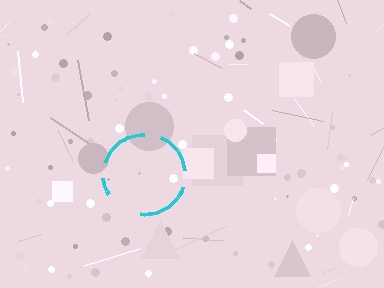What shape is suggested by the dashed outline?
The dashed outline suggests a circle.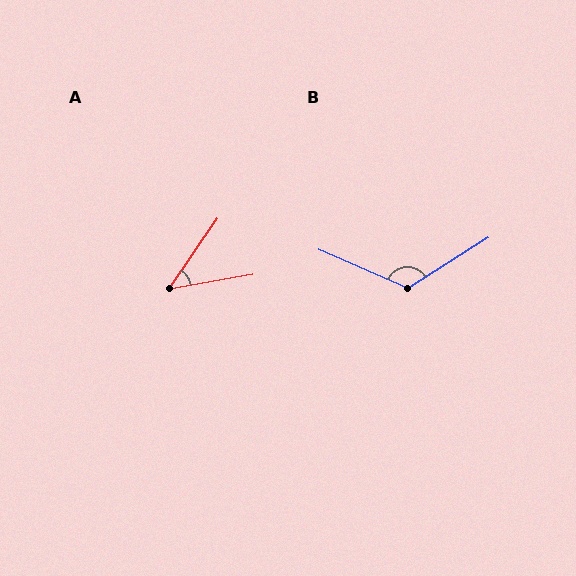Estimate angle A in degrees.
Approximately 46 degrees.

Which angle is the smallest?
A, at approximately 46 degrees.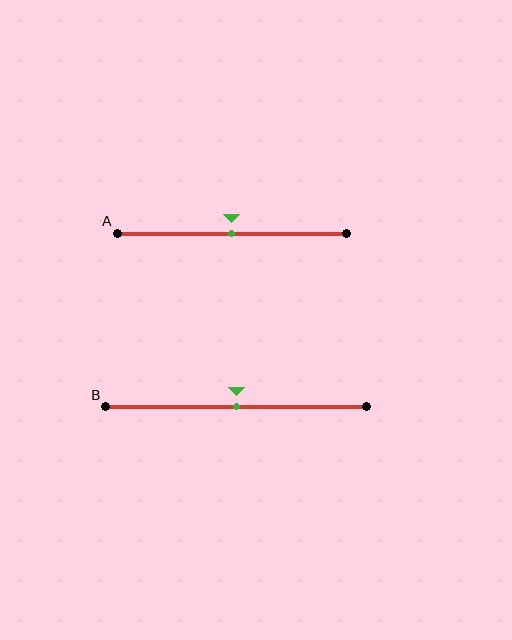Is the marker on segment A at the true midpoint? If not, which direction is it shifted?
Yes, the marker on segment A is at the true midpoint.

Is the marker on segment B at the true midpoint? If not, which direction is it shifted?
Yes, the marker on segment B is at the true midpoint.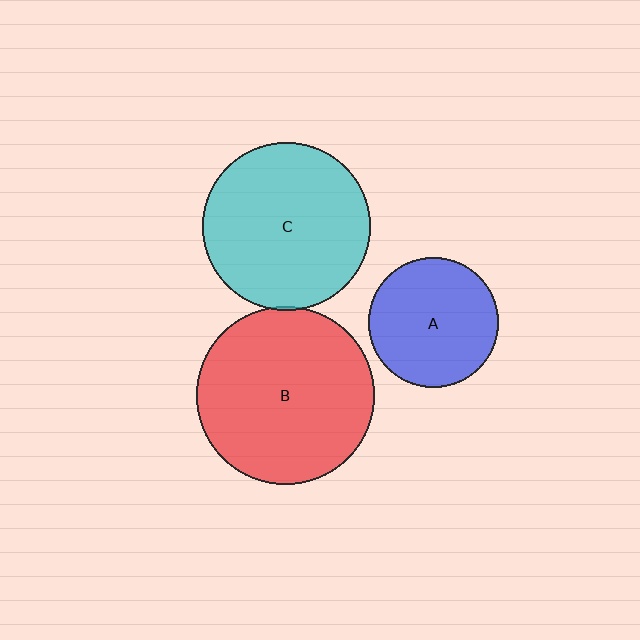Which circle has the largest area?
Circle B (red).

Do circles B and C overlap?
Yes.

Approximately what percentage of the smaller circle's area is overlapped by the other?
Approximately 5%.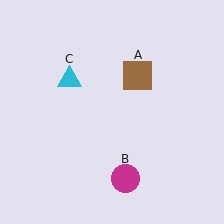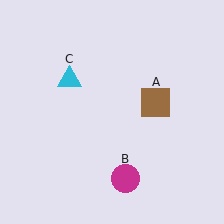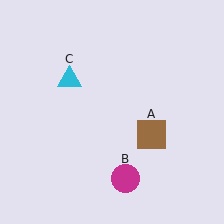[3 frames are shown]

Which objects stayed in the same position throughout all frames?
Magenta circle (object B) and cyan triangle (object C) remained stationary.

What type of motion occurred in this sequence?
The brown square (object A) rotated clockwise around the center of the scene.